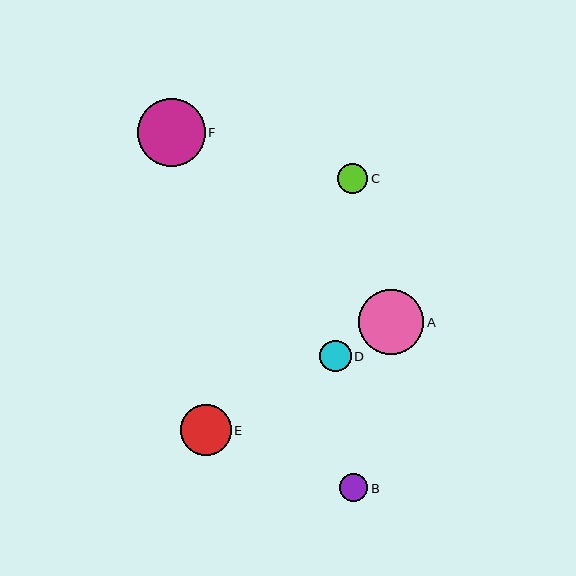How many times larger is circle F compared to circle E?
Circle F is approximately 1.3 times the size of circle E.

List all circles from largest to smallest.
From largest to smallest: F, A, E, D, C, B.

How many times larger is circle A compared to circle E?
Circle A is approximately 1.3 times the size of circle E.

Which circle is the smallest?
Circle B is the smallest with a size of approximately 28 pixels.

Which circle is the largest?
Circle F is the largest with a size of approximately 68 pixels.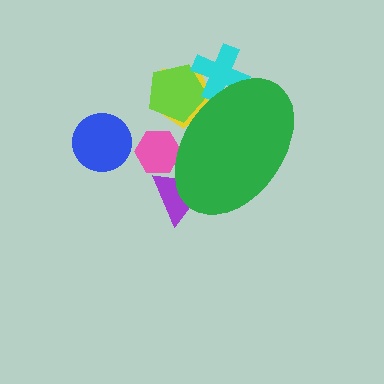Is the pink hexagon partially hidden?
Yes, the pink hexagon is partially hidden behind the green ellipse.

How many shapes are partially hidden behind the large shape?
5 shapes are partially hidden.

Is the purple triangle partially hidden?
Yes, the purple triangle is partially hidden behind the green ellipse.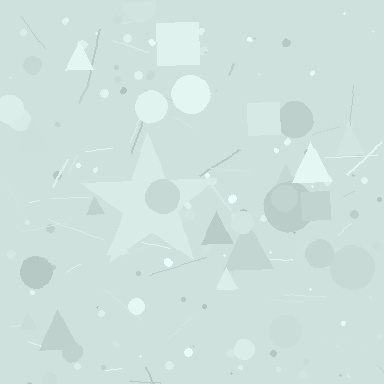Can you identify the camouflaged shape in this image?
The camouflaged shape is a star.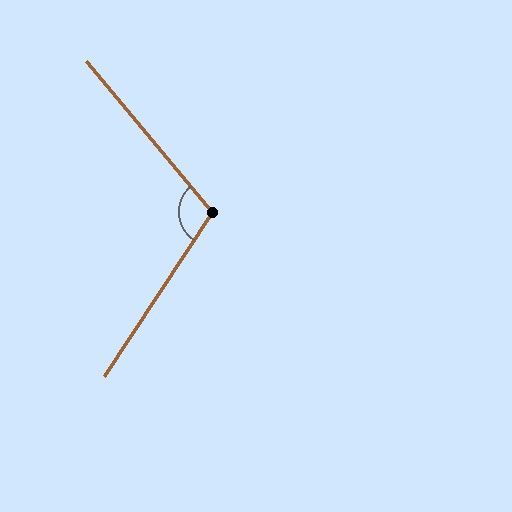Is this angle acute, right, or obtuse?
It is obtuse.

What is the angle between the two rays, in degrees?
Approximately 107 degrees.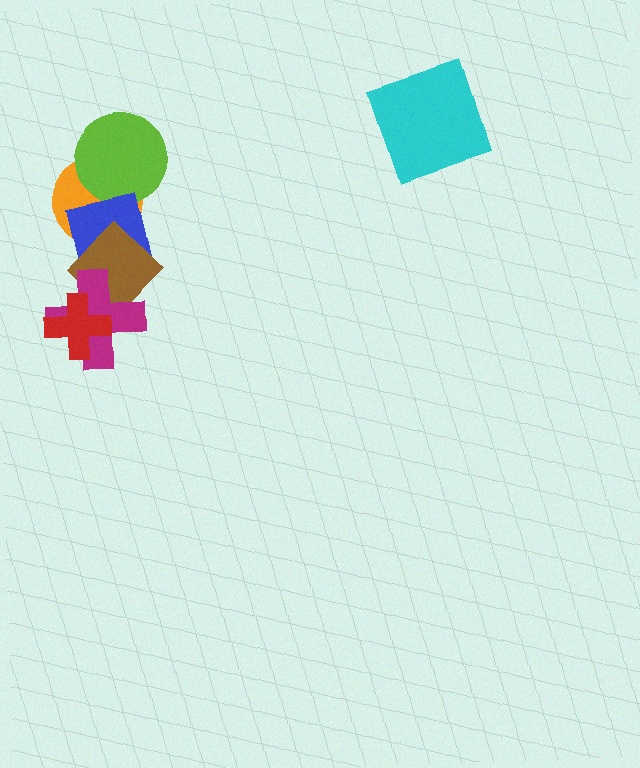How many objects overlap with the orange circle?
3 objects overlap with the orange circle.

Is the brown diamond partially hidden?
Yes, it is partially covered by another shape.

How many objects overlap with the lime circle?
1 object overlaps with the lime circle.